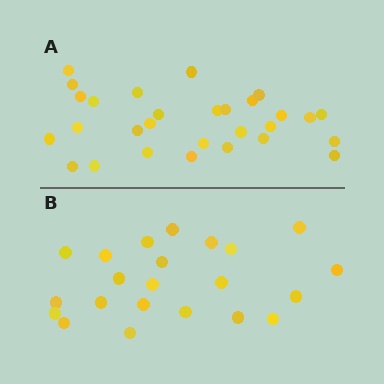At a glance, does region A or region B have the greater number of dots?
Region A (the top region) has more dots.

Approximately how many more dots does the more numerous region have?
Region A has roughly 8 or so more dots than region B.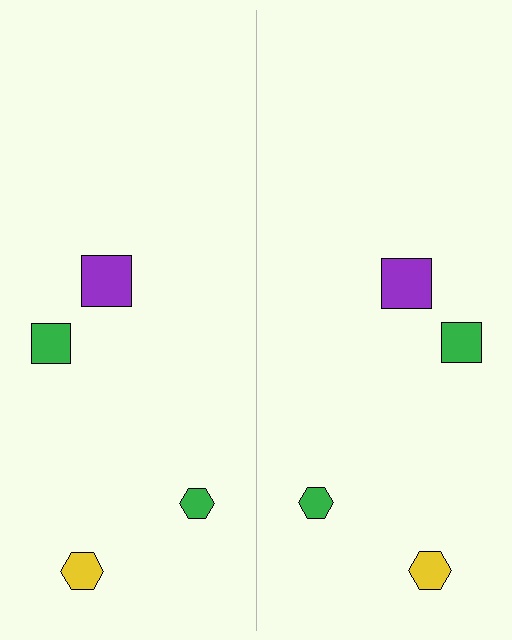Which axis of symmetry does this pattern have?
The pattern has a vertical axis of symmetry running through the center of the image.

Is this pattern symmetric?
Yes, this pattern has bilateral (reflection) symmetry.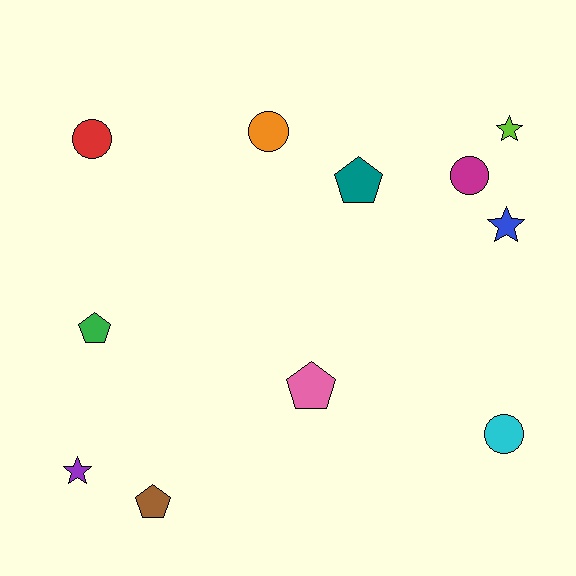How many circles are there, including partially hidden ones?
There are 4 circles.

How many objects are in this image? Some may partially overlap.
There are 11 objects.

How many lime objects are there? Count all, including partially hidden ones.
There is 1 lime object.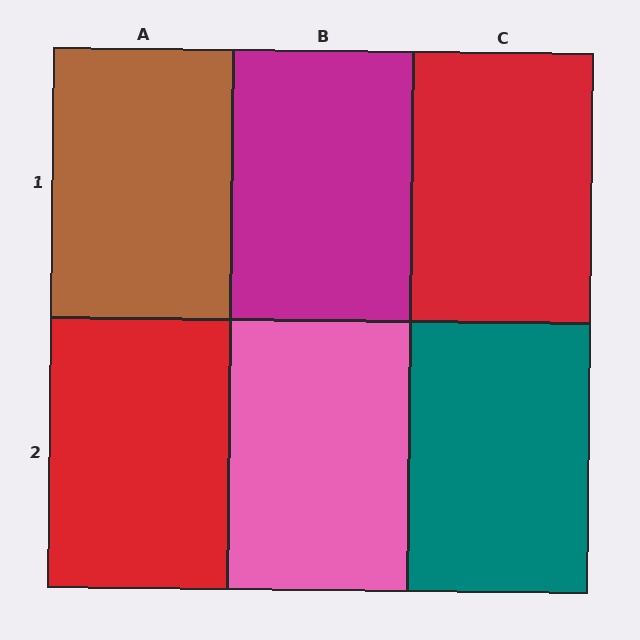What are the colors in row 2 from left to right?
Red, pink, teal.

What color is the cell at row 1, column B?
Magenta.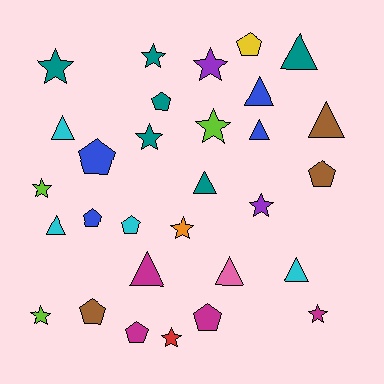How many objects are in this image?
There are 30 objects.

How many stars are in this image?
There are 11 stars.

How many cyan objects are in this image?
There are 4 cyan objects.